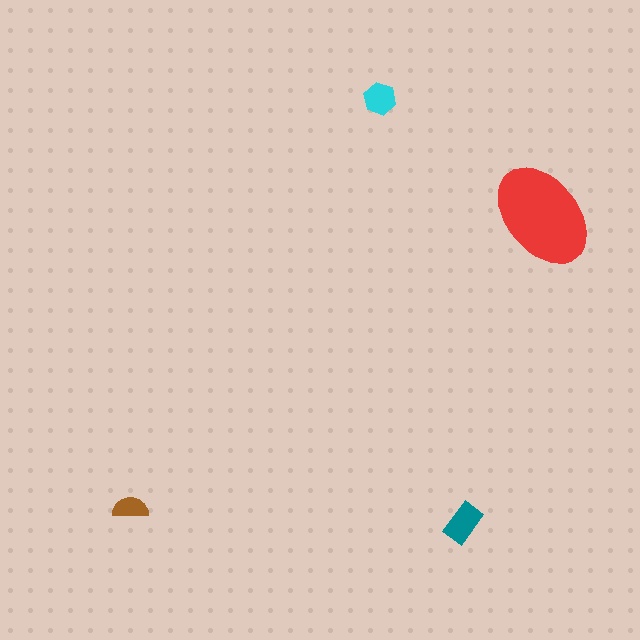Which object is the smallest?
The brown semicircle.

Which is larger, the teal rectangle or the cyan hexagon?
The teal rectangle.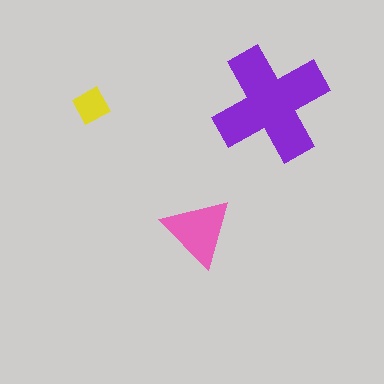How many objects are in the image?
There are 3 objects in the image.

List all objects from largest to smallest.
The purple cross, the pink triangle, the yellow square.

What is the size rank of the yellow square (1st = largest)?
3rd.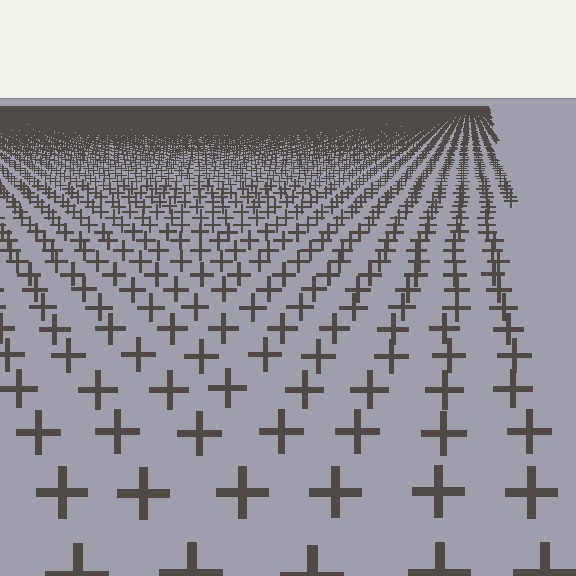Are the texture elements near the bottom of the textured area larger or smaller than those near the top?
Larger. Near the bottom, elements are closer to the viewer and appear at a bigger on-screen size.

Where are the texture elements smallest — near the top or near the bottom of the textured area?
Near the top.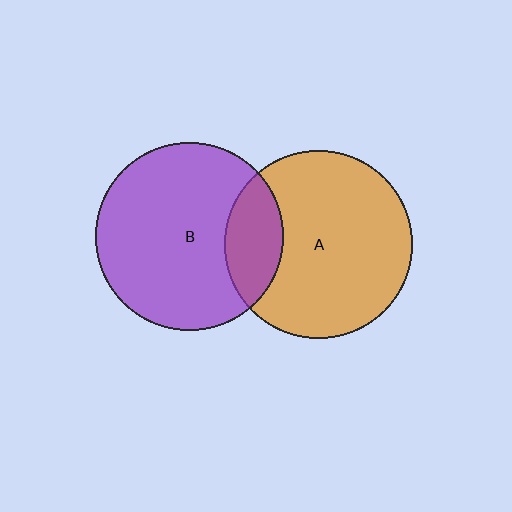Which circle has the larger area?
Circle B (purple).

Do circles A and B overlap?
Yes.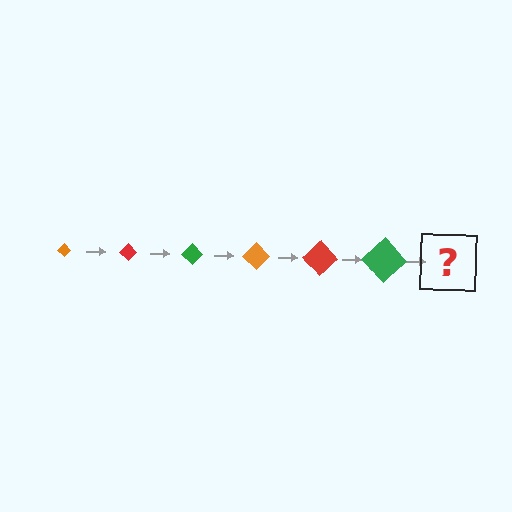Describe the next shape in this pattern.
It should be an orange diamond, larger than the previous one.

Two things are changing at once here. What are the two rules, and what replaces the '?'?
The two rules are that the diamond grows larger each step and the color cycles through orange, red, and green. The '?' should be an orange diamond, larger than the previous one.